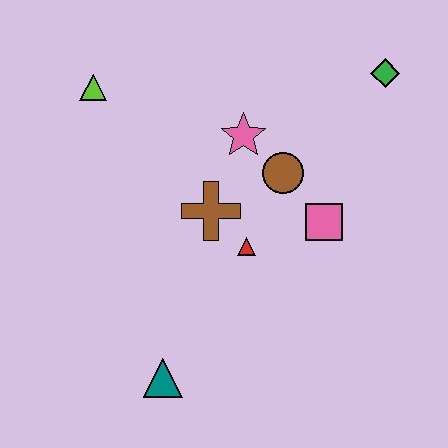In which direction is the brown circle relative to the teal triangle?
The brown circle is above the teal triangle.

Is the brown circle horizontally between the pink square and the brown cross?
Yes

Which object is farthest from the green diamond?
The teal triangle is farthest from the green diamond.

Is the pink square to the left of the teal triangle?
No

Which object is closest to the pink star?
The brown circle is closest to the pink star.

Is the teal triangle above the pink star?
No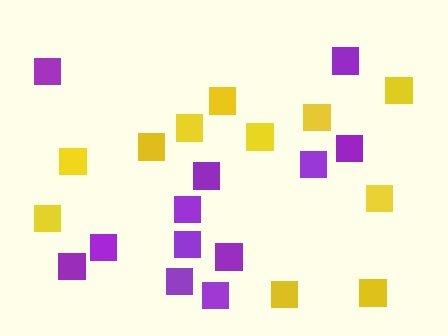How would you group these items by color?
There are 2 groups: one group of yellow squares (11) and one group of purple squares (12).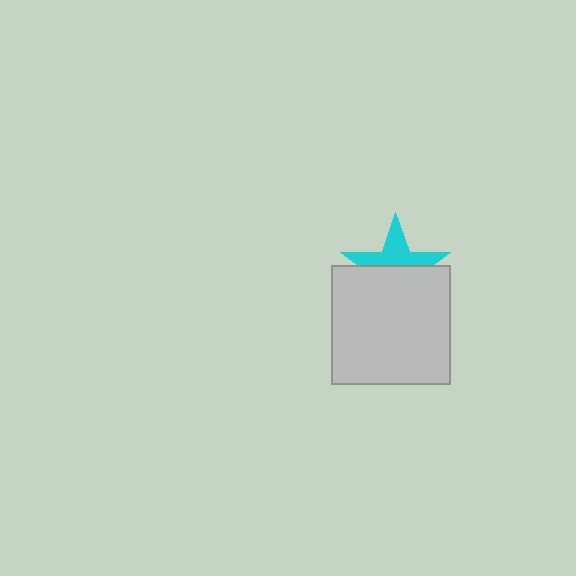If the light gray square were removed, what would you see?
You would see the complete cyan star.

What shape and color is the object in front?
The object in front is a light gray square.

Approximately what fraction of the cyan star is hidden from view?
Roughly 54% of the cyan star is hidden behind the light gray square.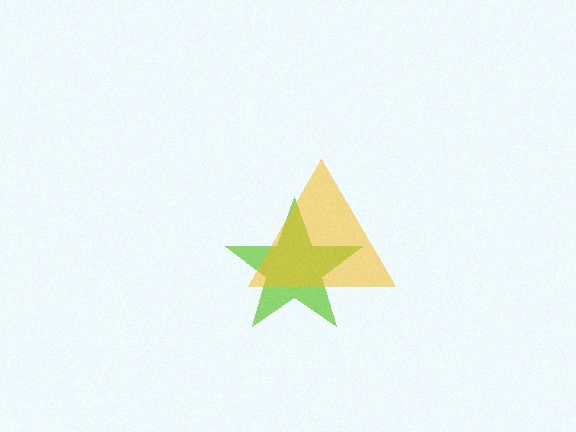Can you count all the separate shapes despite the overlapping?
Yes, there are 2 separate shapes.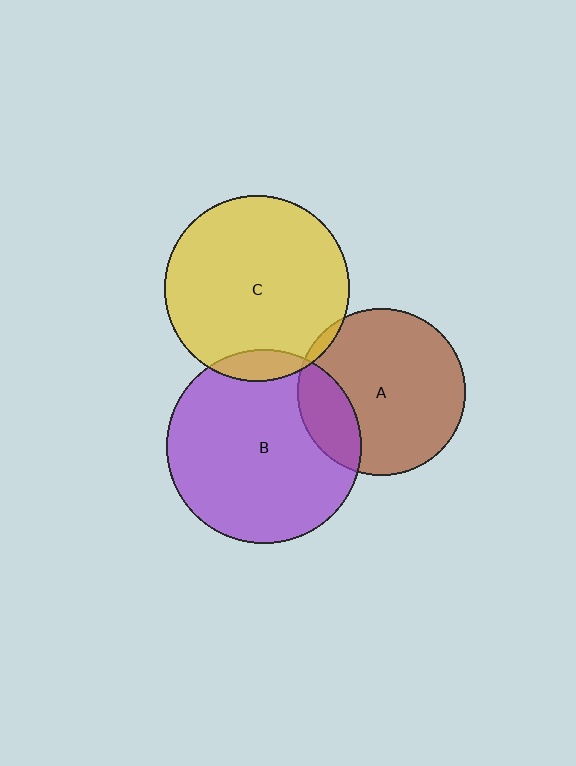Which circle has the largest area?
Circle B (purple).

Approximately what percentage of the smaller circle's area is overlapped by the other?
Approximately 10%.